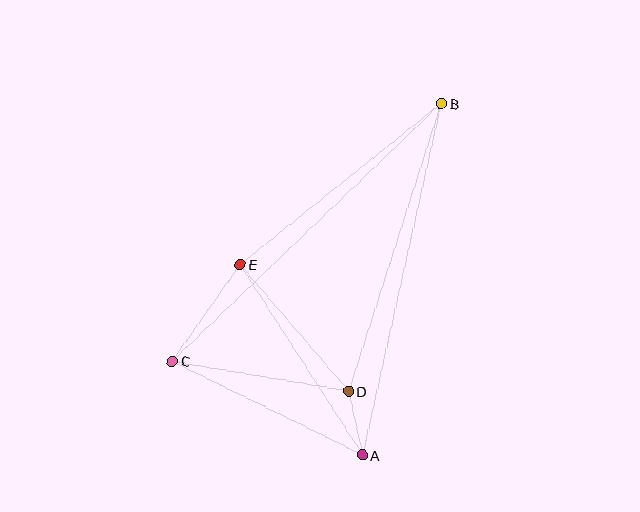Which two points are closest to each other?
Points A and D are closest to each other.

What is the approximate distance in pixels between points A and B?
The distance between A and B is approximately 360 pixels.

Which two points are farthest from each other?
Points B and C are farthest from each other.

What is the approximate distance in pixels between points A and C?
The distance between A and C is approximately 212 pixels.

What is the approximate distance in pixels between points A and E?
The distance between A and E is approximately 227 pixels.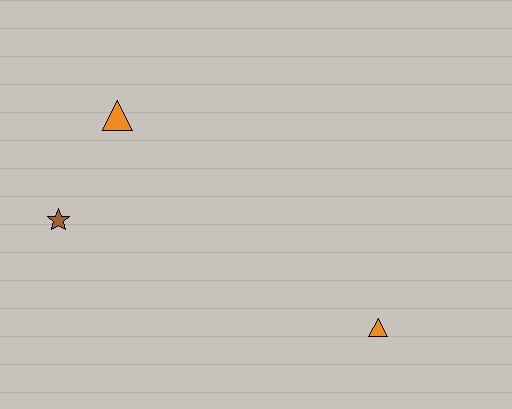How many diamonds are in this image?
There are no diamonds.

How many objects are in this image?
There are 3 objects.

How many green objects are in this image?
There are no green objects.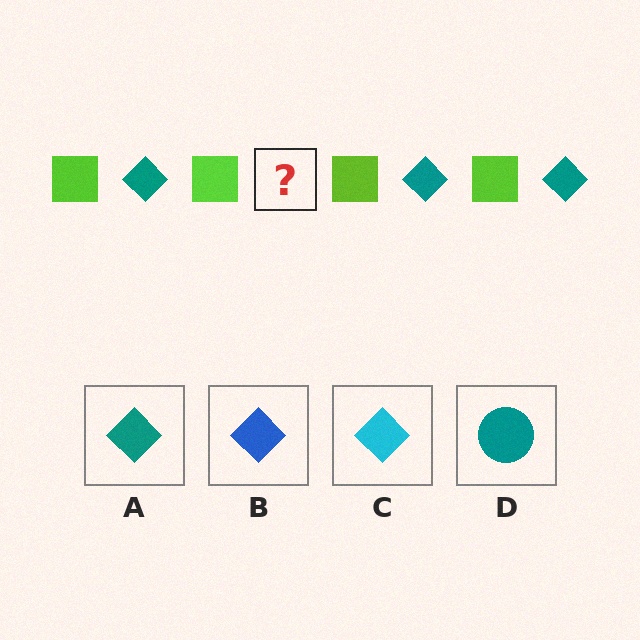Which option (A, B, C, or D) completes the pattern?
A.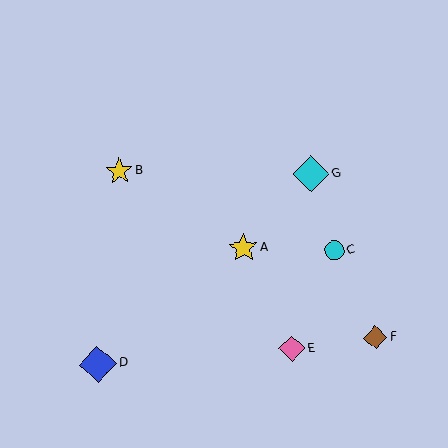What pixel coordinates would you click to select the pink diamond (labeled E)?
Click at (292, 349) to select the pink diamond E.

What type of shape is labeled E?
Shape E is a pink diamond.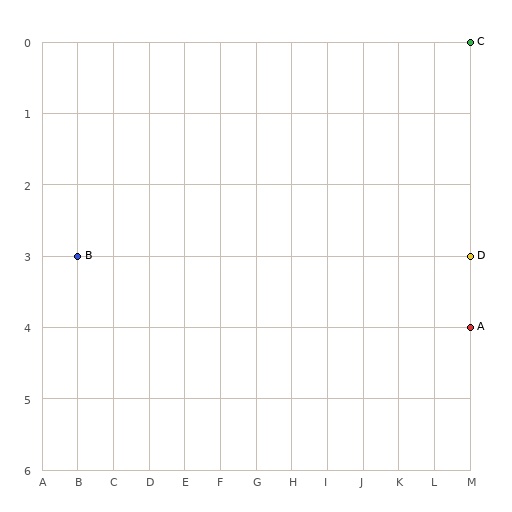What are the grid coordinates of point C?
Point C is at grid coordinates (M, 0).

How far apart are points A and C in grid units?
Points A and C are 4 rows apart.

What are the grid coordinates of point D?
Point D is at grid coordinates (M, 3).